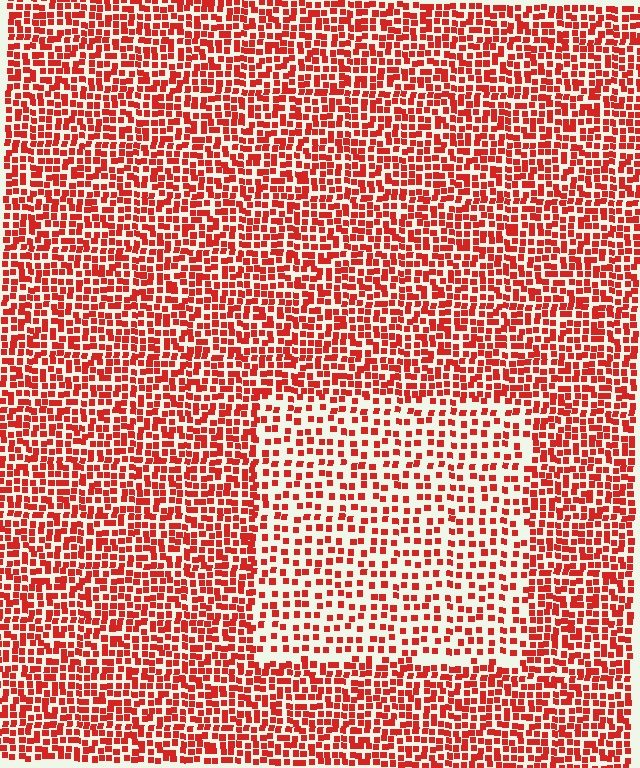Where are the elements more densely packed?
The elements are more densely packed outside the rectangle boundary.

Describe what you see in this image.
The image contains small red elements arranged at two different densities. A rectangle-shaped region is visible where the elements are less densely packed than the surrounding area.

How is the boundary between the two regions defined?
The boundary is defined by a change in element density (approximately 1.8x ratio). All elements are the same color, size, and shape.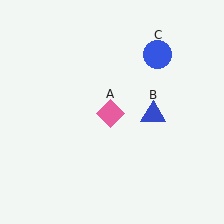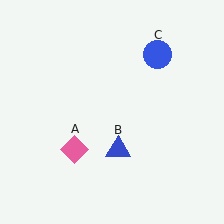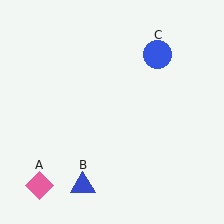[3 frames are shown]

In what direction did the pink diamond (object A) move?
The pink diamond (object A) moved down and to the left.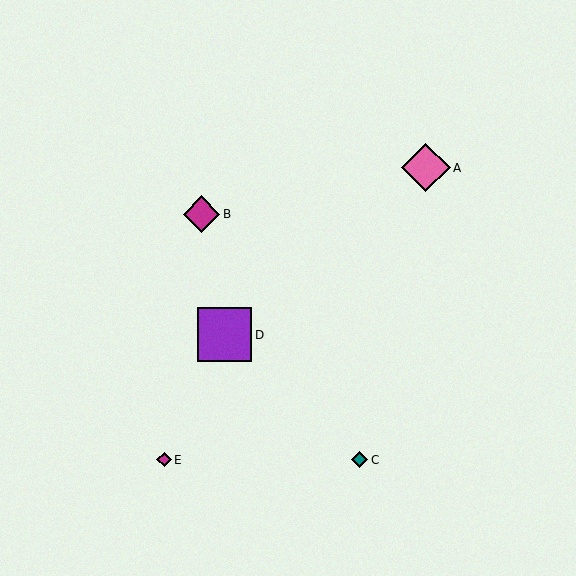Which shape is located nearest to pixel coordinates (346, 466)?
The teal diamond (labeled C) at (360, 460) is nearest to that location.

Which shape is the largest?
The purple square (labeled D) is the largest.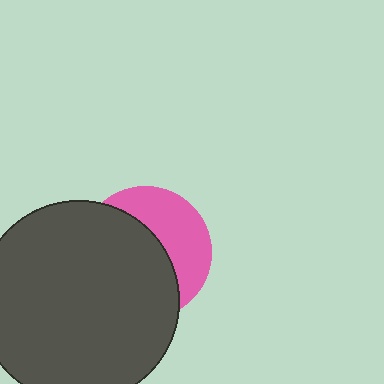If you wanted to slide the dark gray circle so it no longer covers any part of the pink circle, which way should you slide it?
Slide it left — that is the most direct way to separate the two shapes.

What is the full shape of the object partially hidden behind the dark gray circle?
The partially hidden object is a pink circle.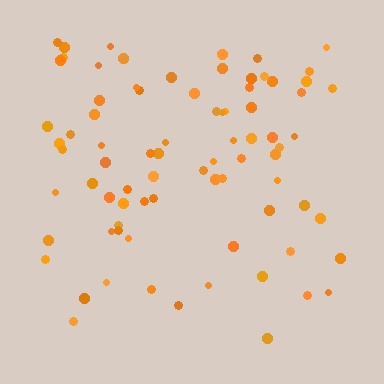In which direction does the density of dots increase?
From bottom to top, with the top side densest.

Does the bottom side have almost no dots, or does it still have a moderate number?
Still a moderate number, just noticeably fewer than the top.